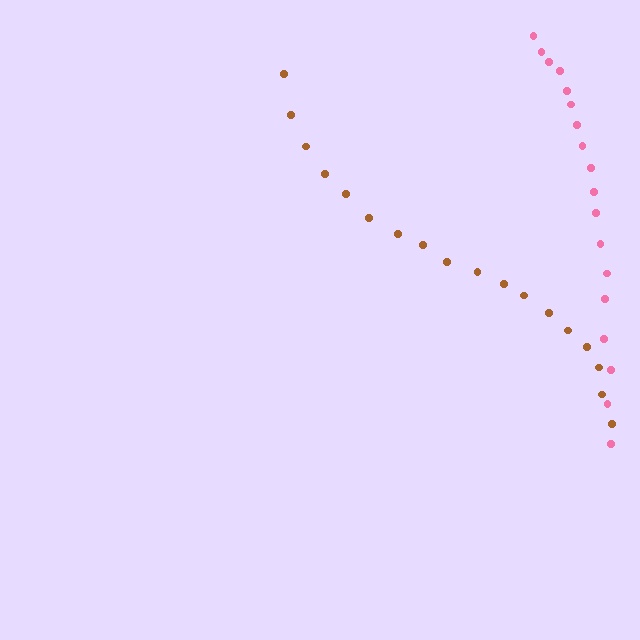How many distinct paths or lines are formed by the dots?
There are 2 distinct paths.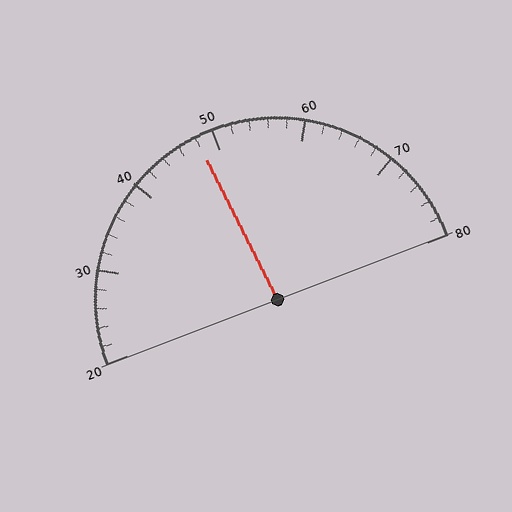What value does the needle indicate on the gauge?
The needle indicates approximately 48.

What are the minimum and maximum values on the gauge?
The gauge ranges from 20 to 80.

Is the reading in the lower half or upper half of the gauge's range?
The reading is in the lower half of the range (20 to 80).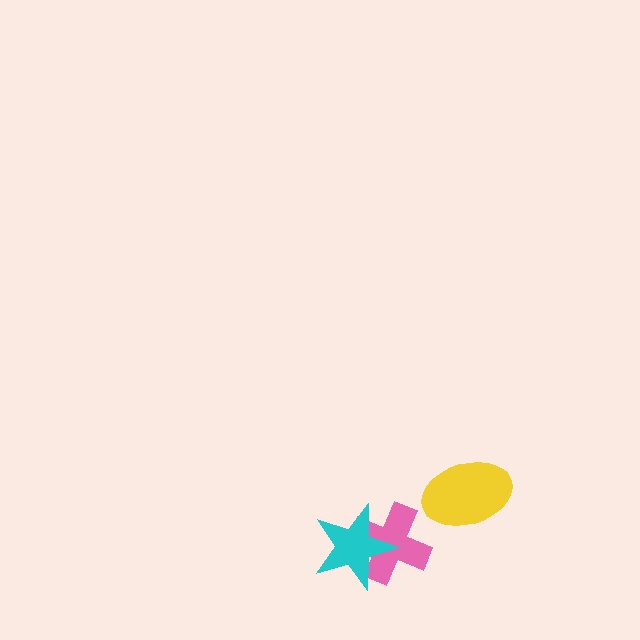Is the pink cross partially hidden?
Yes, it is partially covered by another shape.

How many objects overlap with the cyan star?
1 object overlaps with the cyan star.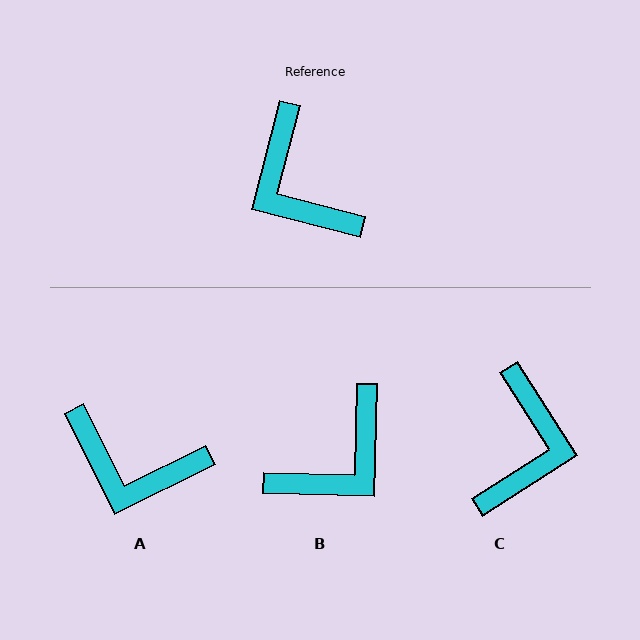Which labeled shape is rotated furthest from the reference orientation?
C, about 137 degrees away.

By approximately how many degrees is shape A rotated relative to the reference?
Approximately 41 degrees counter-clockwise.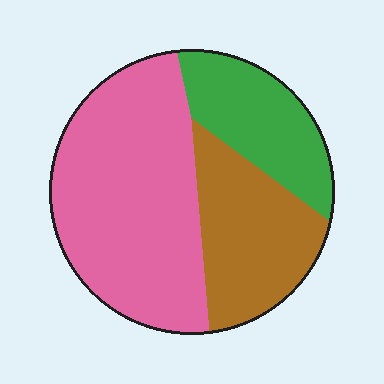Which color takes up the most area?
Pink, at roughly 50%.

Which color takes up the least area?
Green, at roughly 20%.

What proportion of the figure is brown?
Brown covers around 25% of the figure.